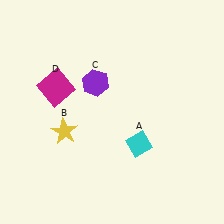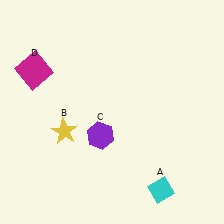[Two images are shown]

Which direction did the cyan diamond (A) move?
The cyan diamond (A) moved down.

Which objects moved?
The objects that moved are: the cyan diamond (A), the purple hexagon (C), the magenta square (D).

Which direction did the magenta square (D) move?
The magenta square (D) moved left.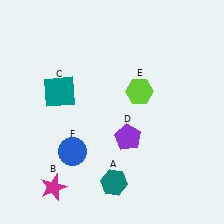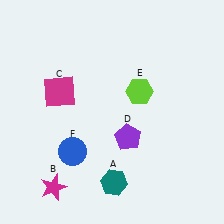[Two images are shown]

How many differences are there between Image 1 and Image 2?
There is 1 difference between the two images.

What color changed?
The square (C) changed from teal in Image 1 to magenta in Image 2.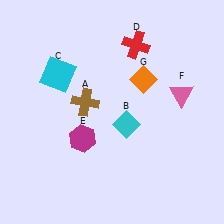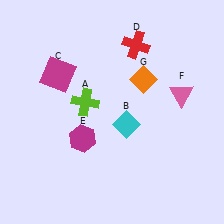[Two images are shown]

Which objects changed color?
A changed from brown to lime. C changed from cyan to magenta.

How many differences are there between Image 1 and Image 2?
There are 2 differences between the two images.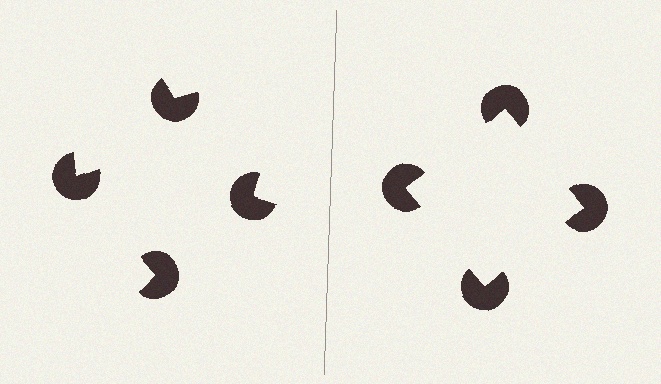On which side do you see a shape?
An illusory square appears on the right side. On the left side the wedge cuts are rotated, so no coherent shape forms.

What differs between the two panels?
The pac-man discs are positioned identically on both sides; only the wedge orientations differ. On the right they align to a square; on the left they are misaligned.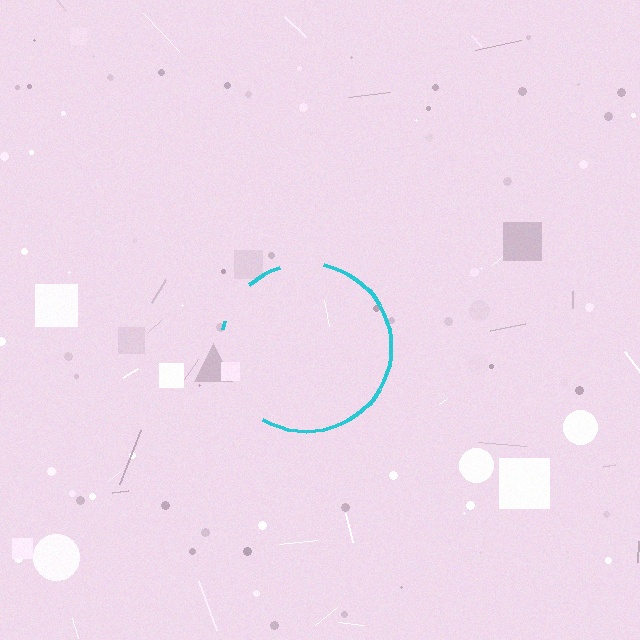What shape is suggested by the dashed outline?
The dashed outline suggests a circle.